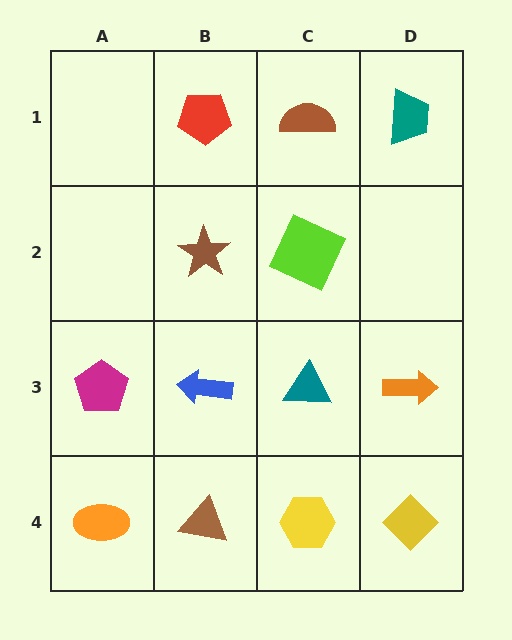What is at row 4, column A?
An orange ellipse.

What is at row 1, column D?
A teal trapezoid.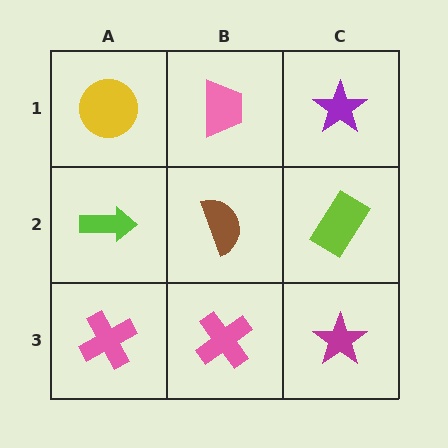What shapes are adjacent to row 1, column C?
A lime rectangle (row 2, column C), a pink trapezoid (row 1, column B).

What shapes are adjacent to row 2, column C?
A purple star (row 1, column C), a magenta star (row 3, column C), a brown semicircle (row 2, column B).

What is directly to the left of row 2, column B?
A lime arrow.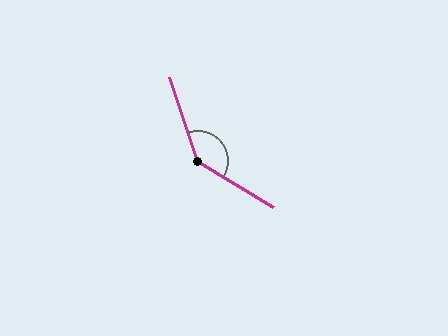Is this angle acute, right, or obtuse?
It is obtuse.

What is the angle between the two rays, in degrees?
Approximately 140 degrees.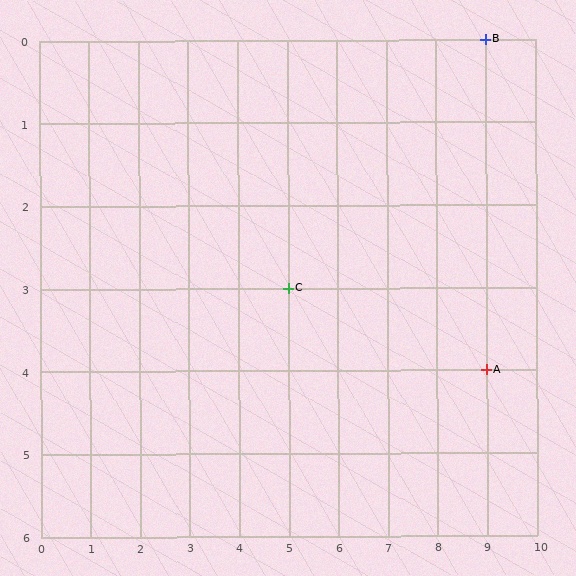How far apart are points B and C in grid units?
Points B and C are 4 columns and 3 rows apart (about 5.0 grid units diagonally).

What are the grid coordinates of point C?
Point C is at grid coordinates (5, 3).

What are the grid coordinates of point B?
Point B is at grid coordinates (9, 0).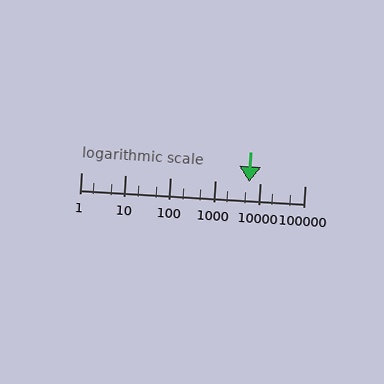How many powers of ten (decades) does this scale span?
The scale spans 5 decades, from 1 to 100000.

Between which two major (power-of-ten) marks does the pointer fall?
The pointer is between 1000 and 10000.